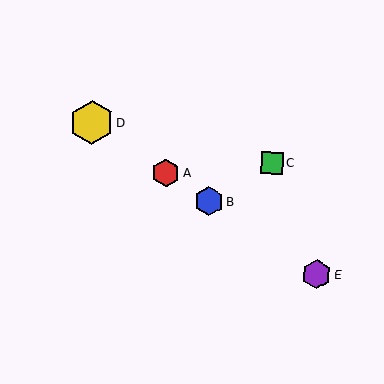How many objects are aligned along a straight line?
4 objects (A, B, D, E) are aligned along a straight line.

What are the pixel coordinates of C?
Object C is at (272, 163).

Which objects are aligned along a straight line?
Objects A, B, D, E are aligned along a straight line.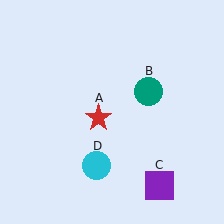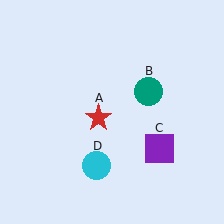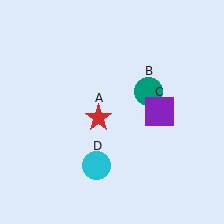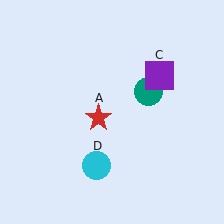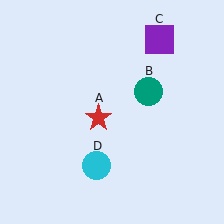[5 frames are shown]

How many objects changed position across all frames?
1 object changed position: purple square (object C).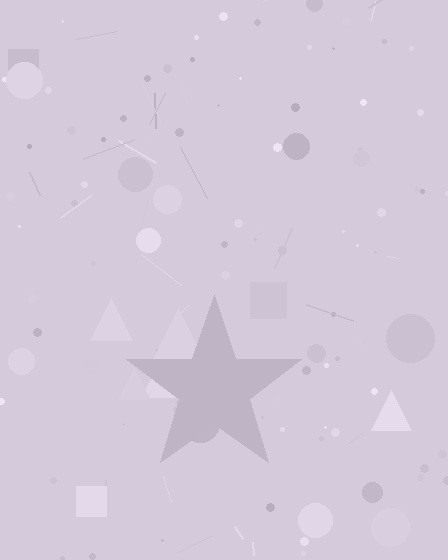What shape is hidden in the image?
A star is hidden in the image.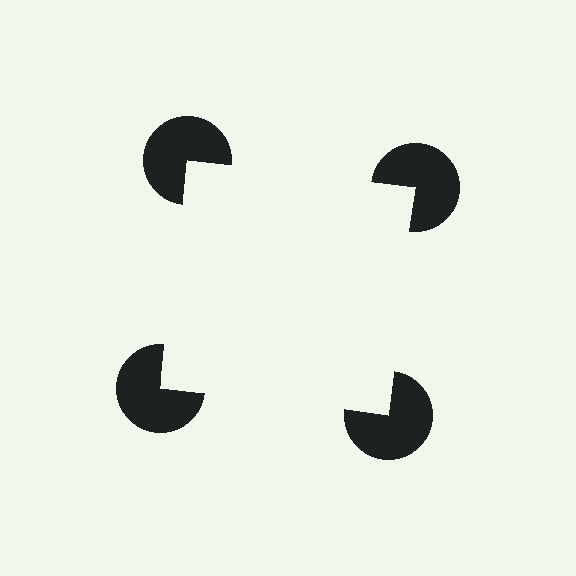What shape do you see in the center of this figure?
An illusory square — its edges are inferred from the aligned wedge cuts in the pac-man discs, not physically drawn.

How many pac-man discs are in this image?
There are 4 — one at each vertex of the illusory square.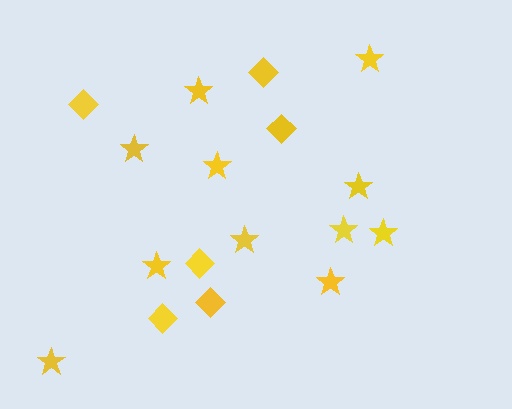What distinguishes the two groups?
There are 2 groups: one group of diamonds (6) and one group of stars (11).